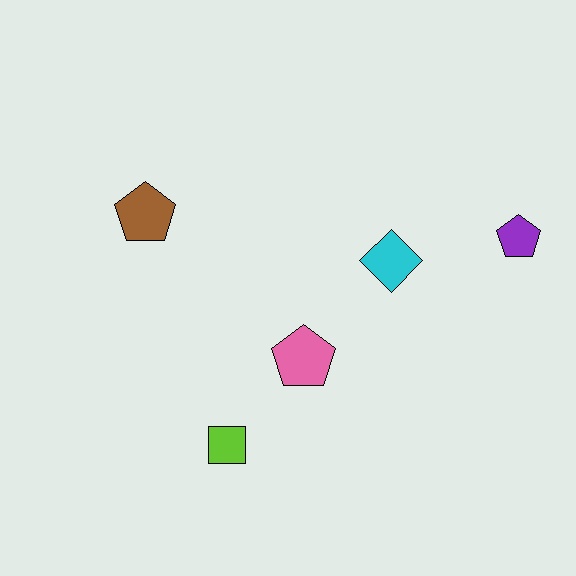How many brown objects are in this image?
There is 1 brown object.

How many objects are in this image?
There are 5 objects.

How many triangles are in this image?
There are no triangles.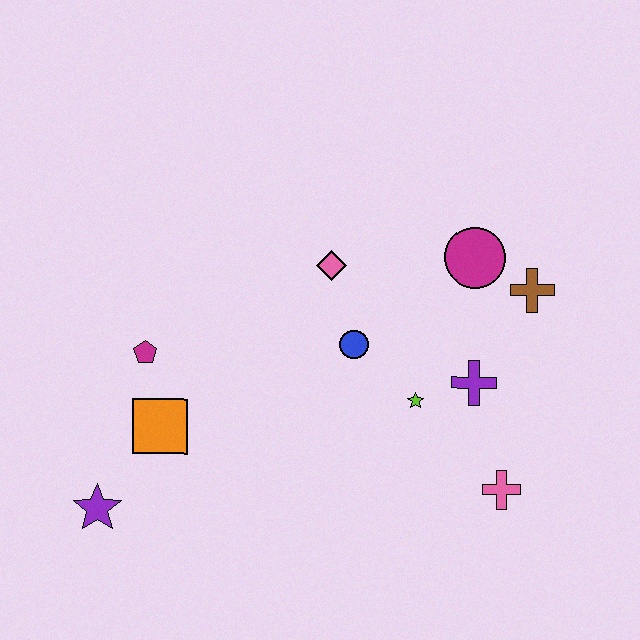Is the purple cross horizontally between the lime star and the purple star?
No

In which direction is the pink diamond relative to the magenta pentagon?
The pink diamond is to the right of the magenta pentagon.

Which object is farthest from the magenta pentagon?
The brown cross is farthest from the magenta pentagon.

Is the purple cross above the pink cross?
Yes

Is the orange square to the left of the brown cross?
Yes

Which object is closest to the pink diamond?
The blue circle is closest to the pink diamond.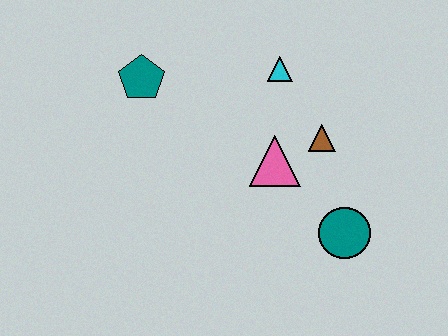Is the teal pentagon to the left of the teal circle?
Yes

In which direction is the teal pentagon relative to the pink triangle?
The teal pentagon is to the left of the pink triangle.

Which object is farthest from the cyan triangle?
The teal circle is farthest from the cyan triangle.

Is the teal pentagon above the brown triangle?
Yes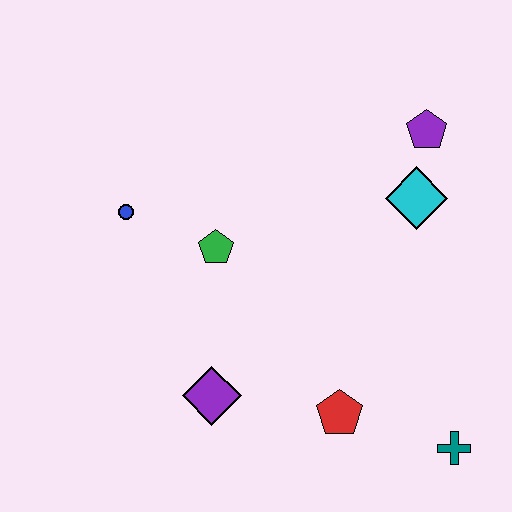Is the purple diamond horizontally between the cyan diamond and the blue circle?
Yes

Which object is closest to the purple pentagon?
The cyan diamond is closest to the purple pentagon.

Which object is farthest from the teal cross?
The blue circle is farthest from the teal cross.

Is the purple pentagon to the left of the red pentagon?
No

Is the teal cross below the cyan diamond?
Yes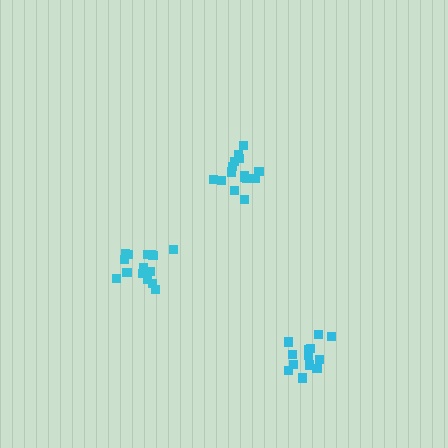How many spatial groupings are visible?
There are 3 spatial groupings.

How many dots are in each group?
Group 1: 15 dots, Group 2: 13 dots, Group 3: 15 dots (43 total).